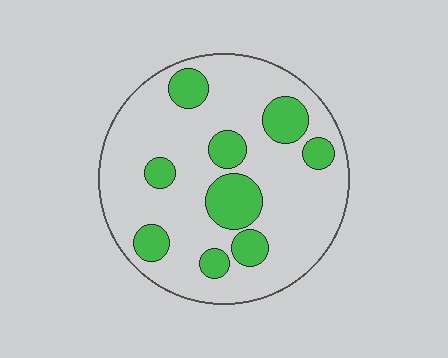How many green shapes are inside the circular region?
9.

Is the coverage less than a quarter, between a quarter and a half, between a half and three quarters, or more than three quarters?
Less than a quarter.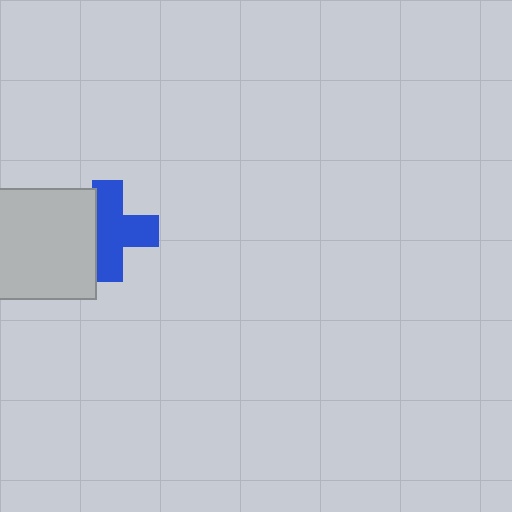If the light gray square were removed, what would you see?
You would see the complete blue cross.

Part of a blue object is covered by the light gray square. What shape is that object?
It is a cross.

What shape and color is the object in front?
The object in front is a light gray square.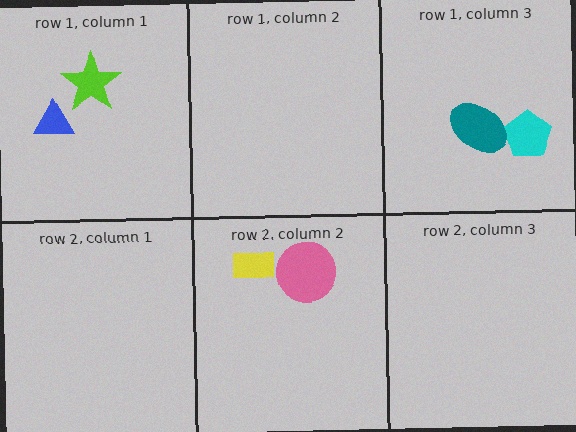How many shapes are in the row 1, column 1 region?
2.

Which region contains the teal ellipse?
The row 1, column 3 region.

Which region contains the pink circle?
The row 2, column 2 region.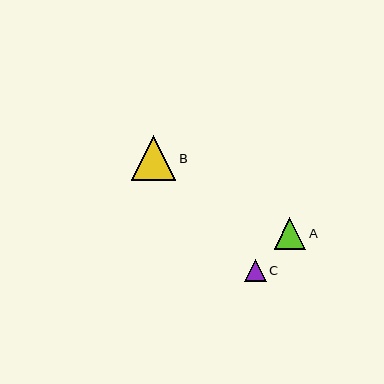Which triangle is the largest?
Triangle B is the largest with a size of approximately 45 pixels.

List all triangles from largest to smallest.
From largest to smallest: B, A, C.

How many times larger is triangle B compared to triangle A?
Triangle B is approximately 1.4 times the size of triangle A.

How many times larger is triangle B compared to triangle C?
Triangle B is approximately 2.0 times the size of triangle C.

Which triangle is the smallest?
Triangle C is the smallest with a size of approximately 22 pixels.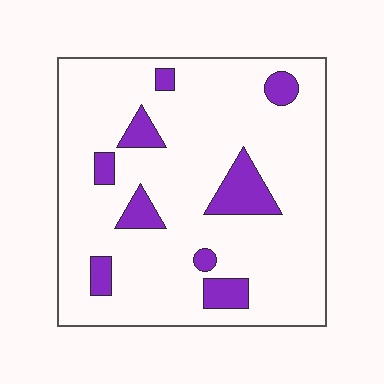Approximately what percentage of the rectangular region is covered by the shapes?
Approximately 15%.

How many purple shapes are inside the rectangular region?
9.